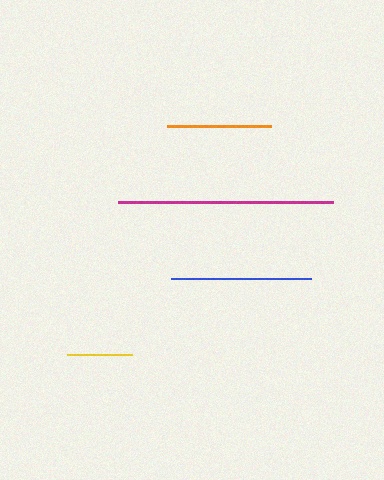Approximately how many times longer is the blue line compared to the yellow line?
The blue line is approximately 2.2 times the length of the yellow line.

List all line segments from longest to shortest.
From longest to shortest: magenta, blue, orange, yellow.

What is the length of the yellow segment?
The yellow segment is approximately 65 pixels long.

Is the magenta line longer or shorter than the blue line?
The magenta line is longer than the blue line.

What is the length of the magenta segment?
The magenta segment is approximately 215 pixels long.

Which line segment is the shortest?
The yellow line is the shortest at approximately 65 pixels.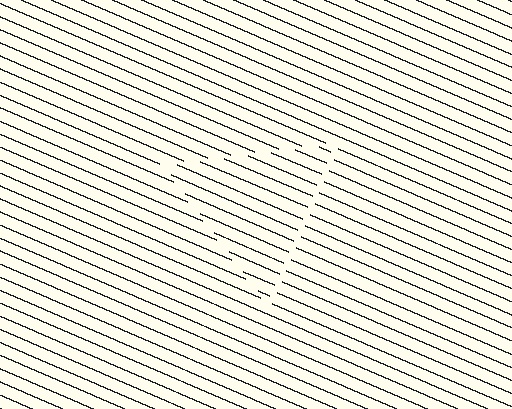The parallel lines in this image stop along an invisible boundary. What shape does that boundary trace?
An illusory triangle. The interior of the shape contains the same grating, shifted by half a period — the contour is defined by the phase discontinuity where line-ends from the inner and outer gratings abut.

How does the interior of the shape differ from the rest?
The interior of the shape contains the same grating, shifted by half a period — the contour is defined by the phase discontinuity where line-ends from the inner and outer gratings abut.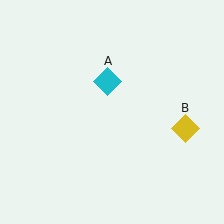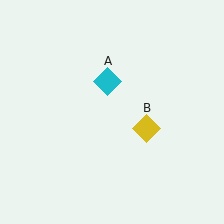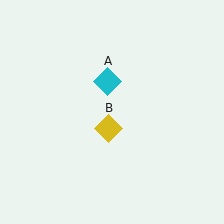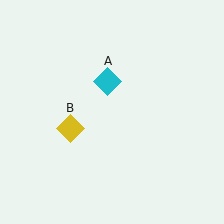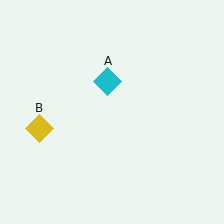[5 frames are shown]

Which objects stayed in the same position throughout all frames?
Cyan diamond (object A) remained stationary.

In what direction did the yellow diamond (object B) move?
The yellow diamond (object B) moved left.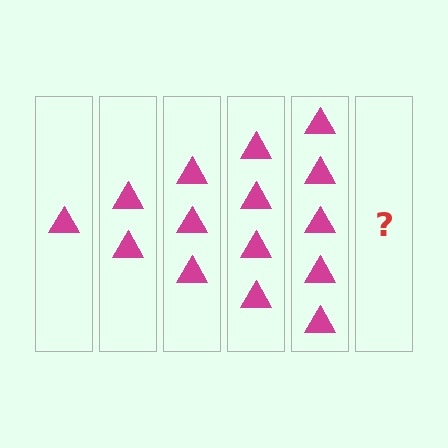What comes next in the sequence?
The next element should be 6 triangles.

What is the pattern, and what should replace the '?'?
The pattern is that each step adds one more triangle. The '?' should be 6 triangles.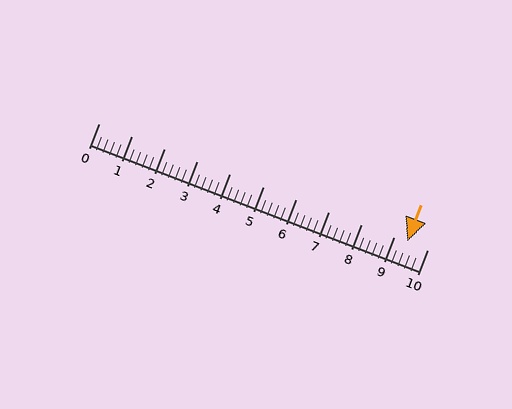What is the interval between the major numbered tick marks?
The major tick marks are spaced 1 units apart.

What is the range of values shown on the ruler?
The ruler shows values from 0 to 10.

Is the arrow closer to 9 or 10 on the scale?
The arrow is closer to 9.